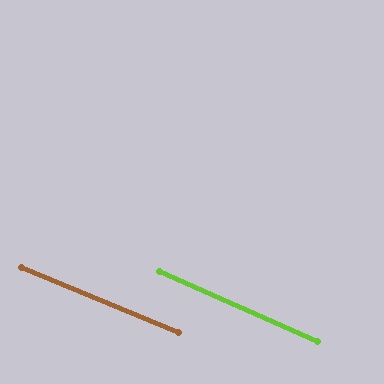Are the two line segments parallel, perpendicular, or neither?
Parallel — their directions differ by only 1.3°.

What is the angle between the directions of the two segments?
Approximately 1 degree.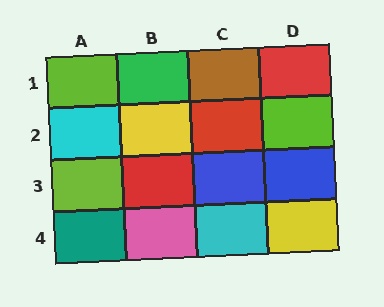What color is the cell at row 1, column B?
Green.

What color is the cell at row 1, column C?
Brown.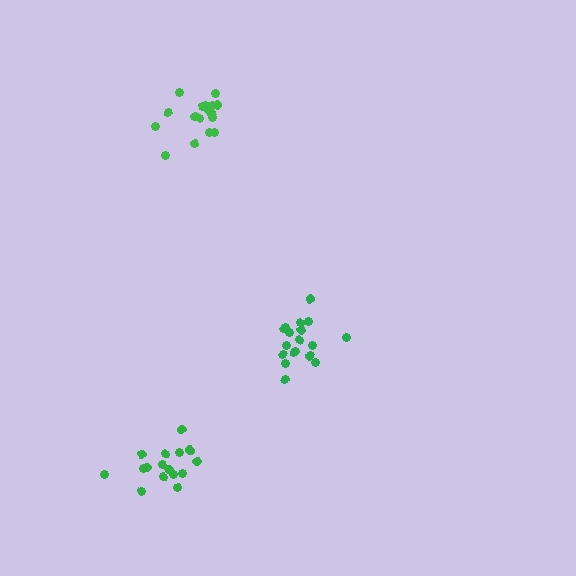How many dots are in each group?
Group 1: 17 dots, Group 2: 19 dots, Group 3: 17 dots (53 total).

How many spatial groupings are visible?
There are 3 spatial groupings.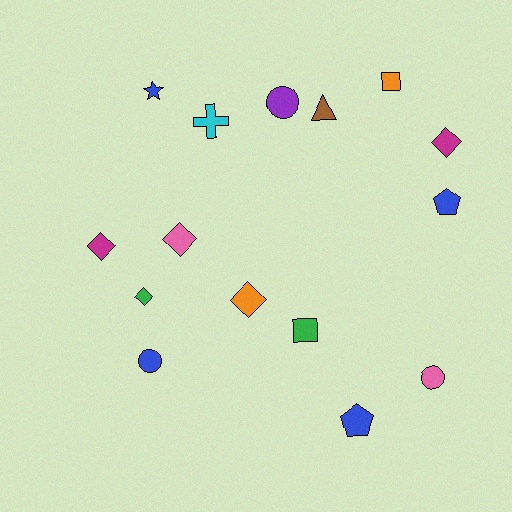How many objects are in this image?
There are 15 objects.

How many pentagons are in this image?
There are 2 pentagons.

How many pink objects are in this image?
There are 2 pink objects.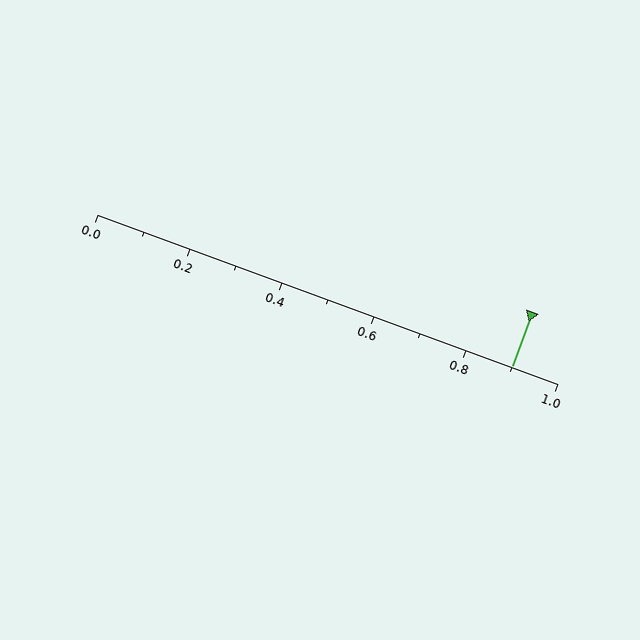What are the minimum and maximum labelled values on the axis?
The axis runs from 0.0 to 1.0.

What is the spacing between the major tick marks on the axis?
The major ticks are spaced 0.2 apart.